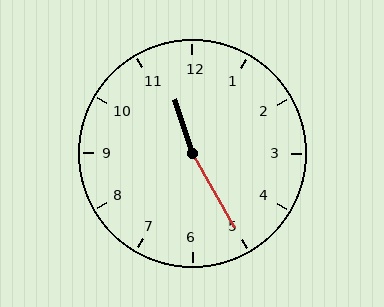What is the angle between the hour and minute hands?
Approximately 168 degrees.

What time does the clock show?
11:25.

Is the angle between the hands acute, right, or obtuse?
It is obtuse.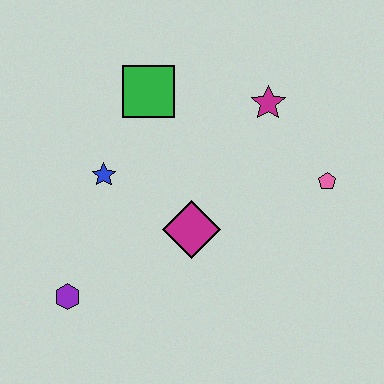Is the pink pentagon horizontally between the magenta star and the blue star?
No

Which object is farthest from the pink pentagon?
The purple hexagon is farthest from the pink pentagon.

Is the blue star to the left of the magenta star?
Yes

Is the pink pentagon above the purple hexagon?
Yes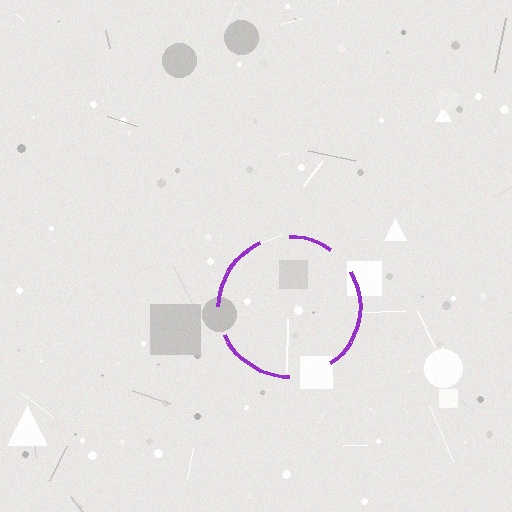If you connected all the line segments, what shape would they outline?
They would outline a circle.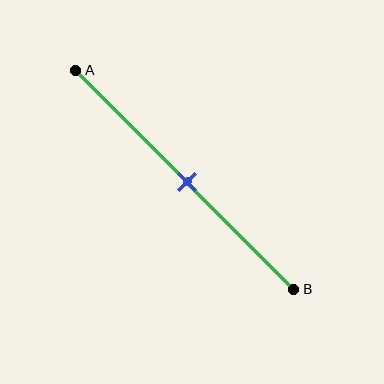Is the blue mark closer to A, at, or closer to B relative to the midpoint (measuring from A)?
The blue mark is approximately at the midpoint of segment AB.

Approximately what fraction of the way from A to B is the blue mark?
The blue mark is approximately 50% of the way from A to B.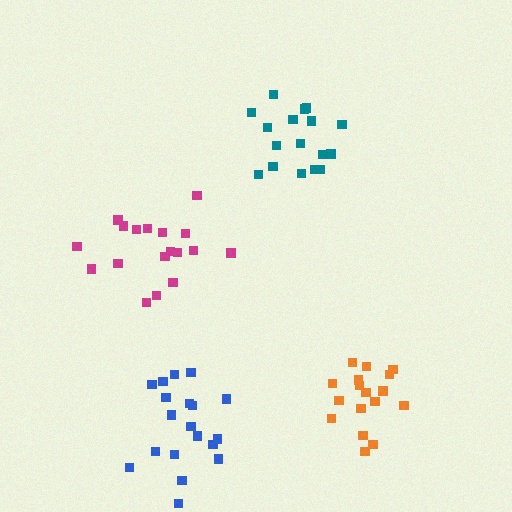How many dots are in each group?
Group 1: 19 dots, Group 2: 17 dots, Group 3: 17 dots, Group 4: 18 dots (71 total).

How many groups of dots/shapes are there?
There are 4 groups.